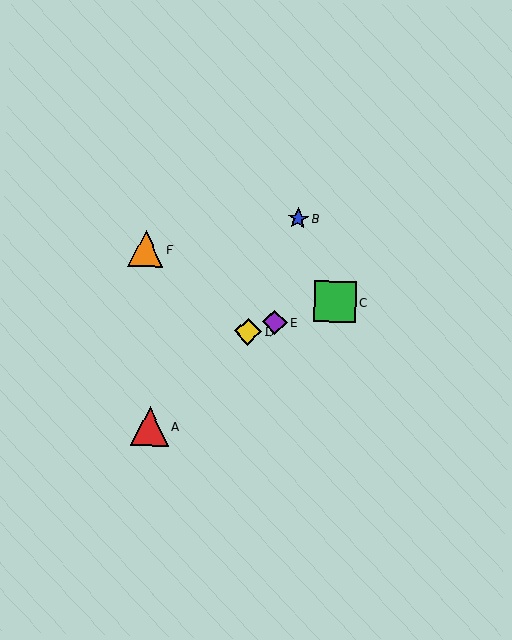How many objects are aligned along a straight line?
3 objects (C, D, E) are aligned along a straight line.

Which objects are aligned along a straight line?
Objects C, D, E are aligned along a straight line.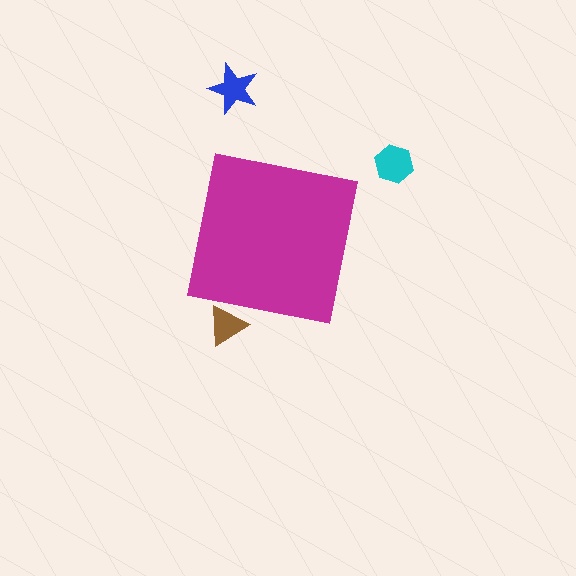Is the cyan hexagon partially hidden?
No, the cyan hexagon is fully visible.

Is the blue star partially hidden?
No, the blue star is fully visible.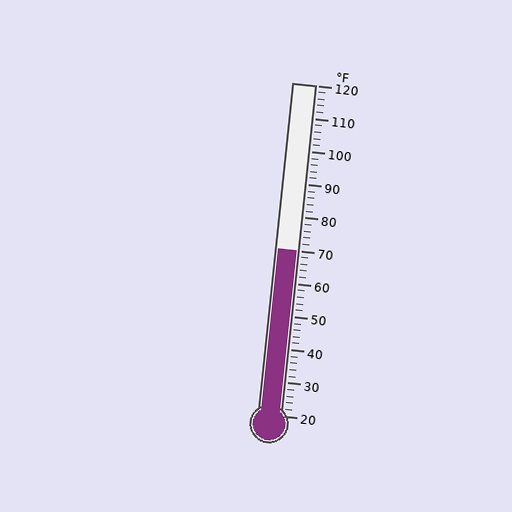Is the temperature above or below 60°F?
The temperature is above 60°F.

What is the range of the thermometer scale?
The thermometer scale ranges from 20°F to 120°F.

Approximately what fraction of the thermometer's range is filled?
The thermometer is filled to approximately 50% of its range.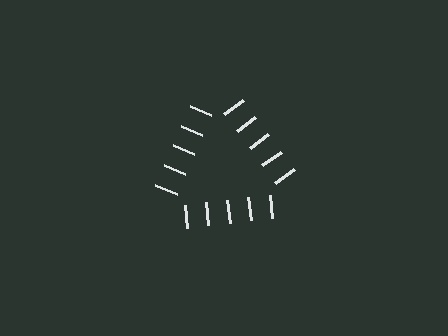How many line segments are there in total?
15 — 5 along each of the 3 edges.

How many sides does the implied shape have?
3 sides — the line-ends trace a triangle.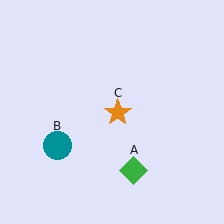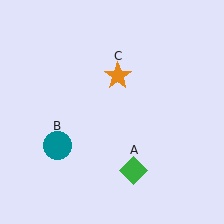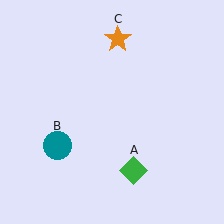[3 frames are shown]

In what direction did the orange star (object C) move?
The orange star (object C) moved up.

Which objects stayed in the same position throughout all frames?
Green diamond (object A) and teal circle (object B) remained stationary.